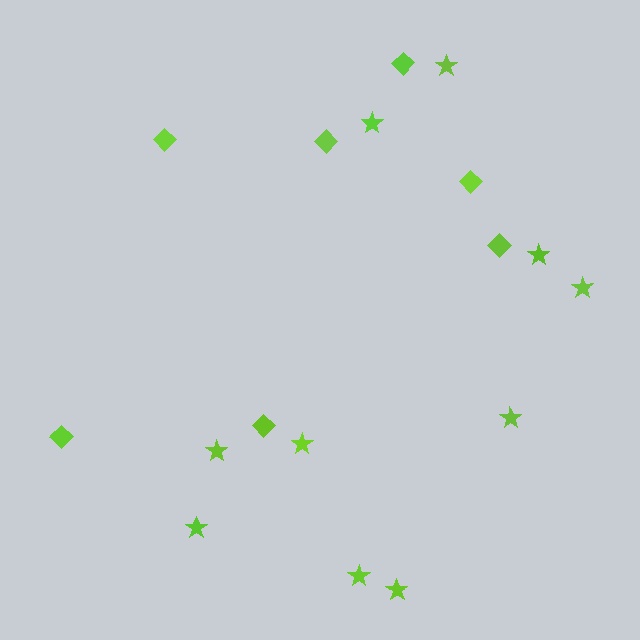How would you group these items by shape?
There are 2 groups: one group of stars (10) and one group of diamonds (7).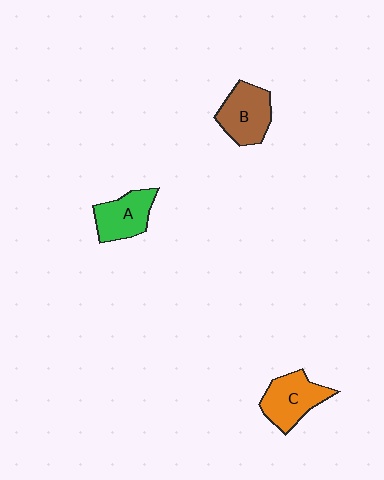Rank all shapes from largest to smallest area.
From largest to smallest: C (orange), B (brown), A (green).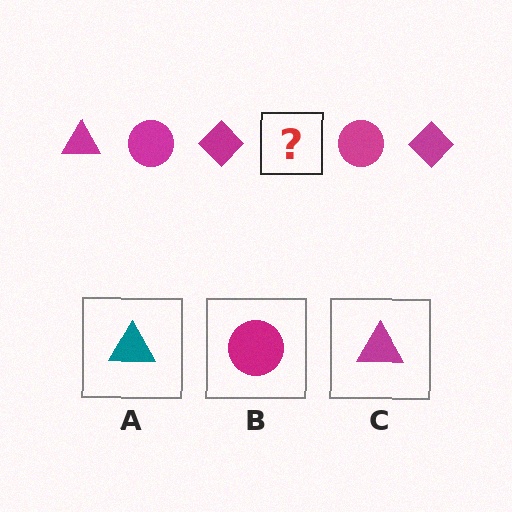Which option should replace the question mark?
Option C.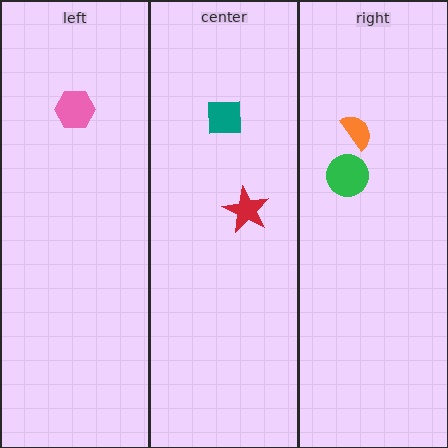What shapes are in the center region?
The teal square, the red star.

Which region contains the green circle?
The right region.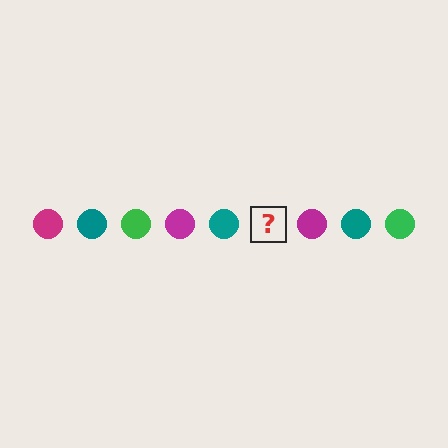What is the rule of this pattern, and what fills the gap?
The rule is that the pattern cycles through magenta, teal, green circles. The gap should be filled with a green circle.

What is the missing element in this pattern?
The missing element is a green circle.